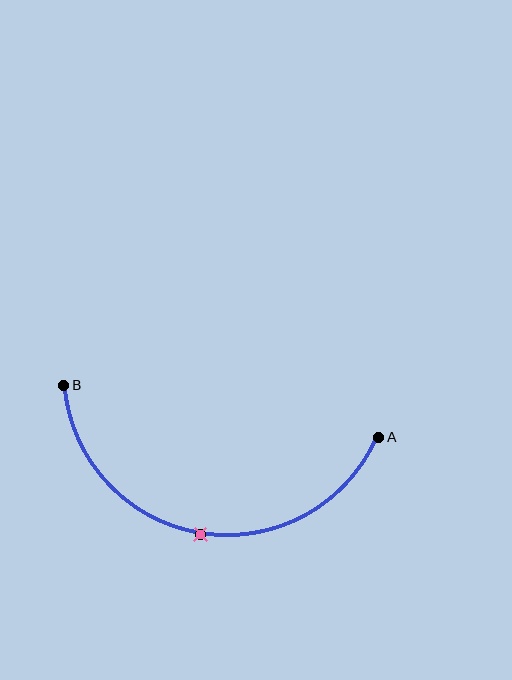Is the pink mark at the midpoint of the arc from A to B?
Yes. The pink mark lies on the arc at equal arc-length from both A and B — it is the arc midpoint.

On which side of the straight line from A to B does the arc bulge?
The arc bulges below the straight line connecting A and B.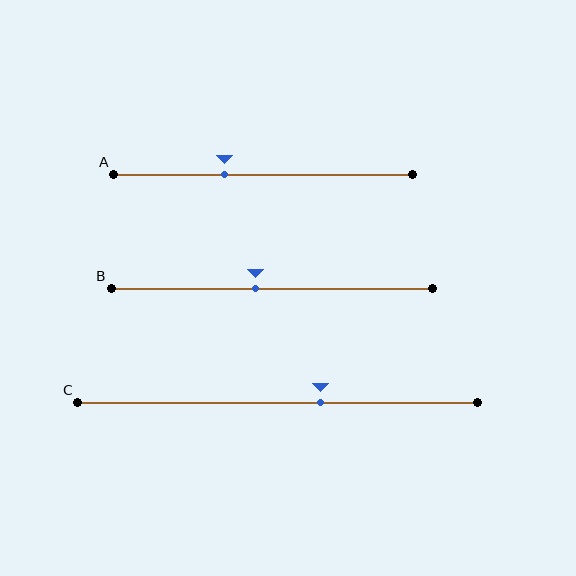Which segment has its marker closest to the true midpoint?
Segment B has its marker closest to the true midpoint.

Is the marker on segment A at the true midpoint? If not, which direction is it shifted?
No, the marker on segment A is shifted to the left by about 13% of the segment length.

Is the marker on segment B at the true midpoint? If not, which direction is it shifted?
No, the marker on segment B is shifted to the left by about 5% of the segment length.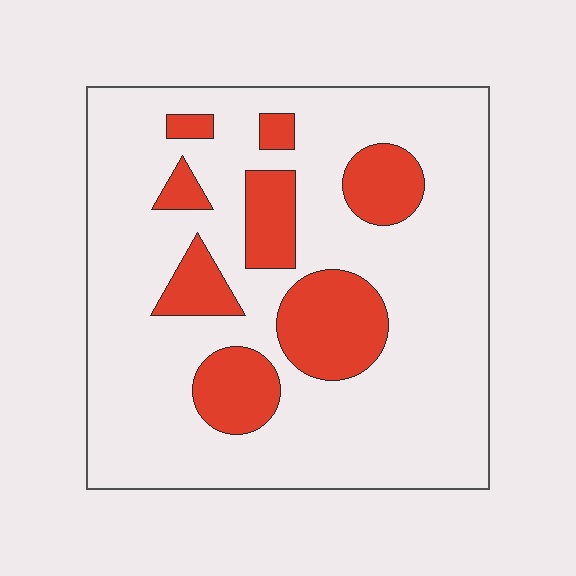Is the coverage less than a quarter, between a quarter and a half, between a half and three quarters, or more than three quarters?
Less than a quarter.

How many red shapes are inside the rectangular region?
8.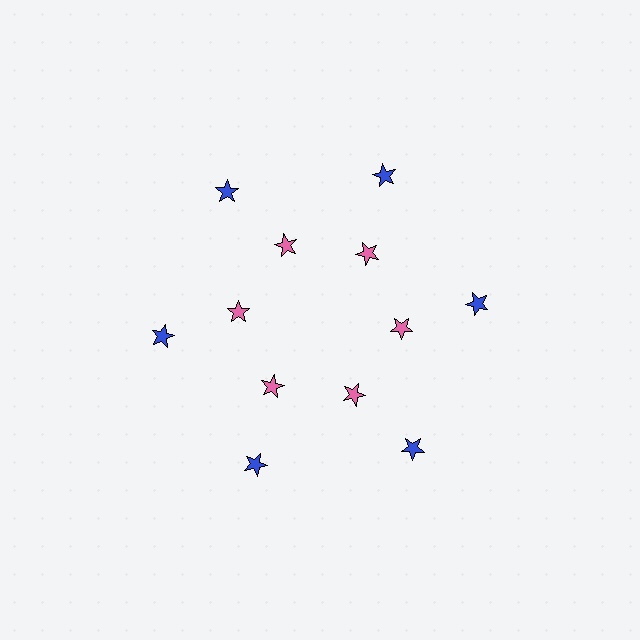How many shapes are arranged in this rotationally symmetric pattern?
There are 12 shapes, arranged in 6 groups of 2.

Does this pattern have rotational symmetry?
Yes, this pattern has 6-fold rotational symmetry. It looks the same after rotating 60 degrees around the center.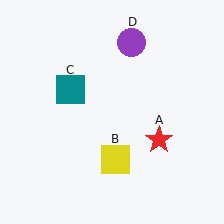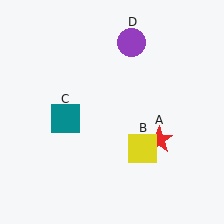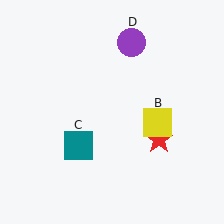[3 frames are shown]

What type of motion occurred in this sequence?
The yellow square (object B), teal square (object C) rotated counterclockwise around the center of the scene.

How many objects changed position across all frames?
2 objects changed position: yellow square (object B), teal square (object C).